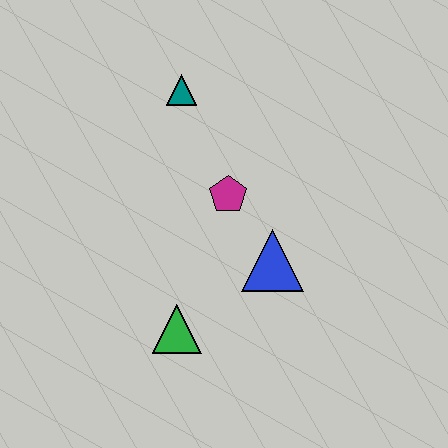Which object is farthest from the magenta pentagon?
The green triangle is farthest from the magenta pentagon.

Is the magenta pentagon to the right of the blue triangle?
No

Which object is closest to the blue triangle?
The magenta pentagon is closest to the blue triangle.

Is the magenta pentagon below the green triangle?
No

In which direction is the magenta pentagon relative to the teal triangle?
The magenta pentagon is below the teal triangle.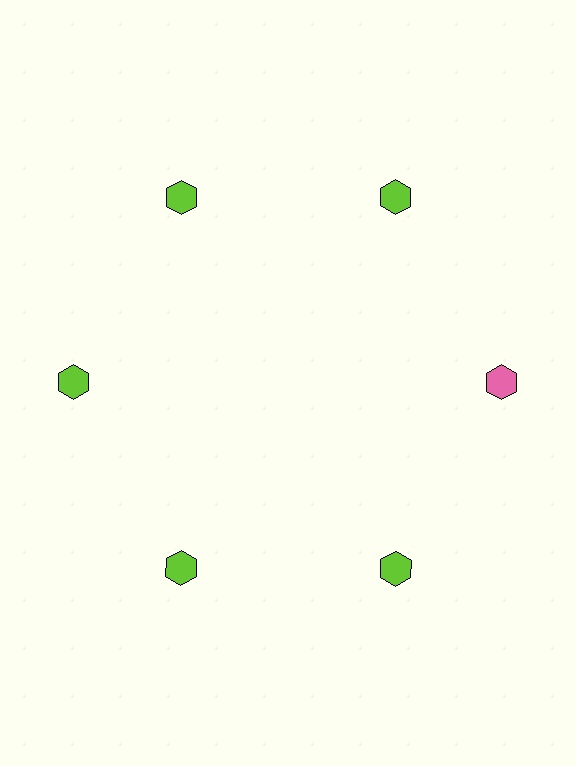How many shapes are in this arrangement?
There are 6 shapes arranged in a ring pattern.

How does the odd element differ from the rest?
It has a different color: pink instead of lime.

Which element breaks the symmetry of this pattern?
The pink hexagon at roughly the 3 o'clock position breaks the symmetry. All other shapes are lime hexagons.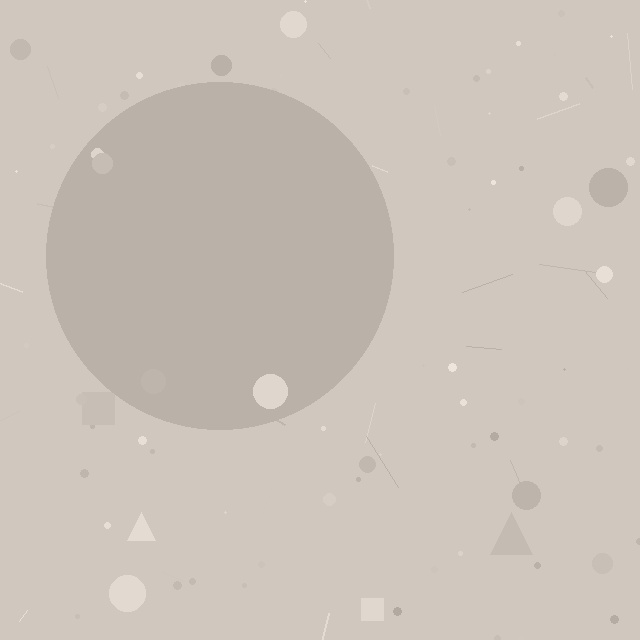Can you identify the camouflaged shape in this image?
The camouflaged shape is a circle.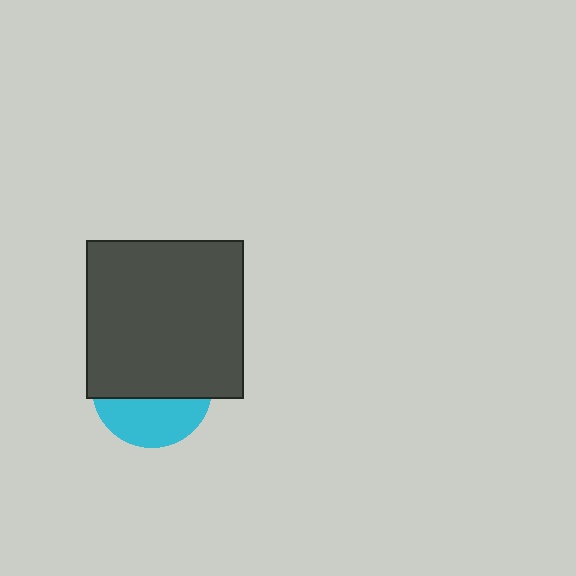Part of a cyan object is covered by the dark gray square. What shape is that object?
It is a circle.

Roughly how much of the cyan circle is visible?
A small part of it is visible (roughly 38%).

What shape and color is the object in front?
The object in front is a dark gray square.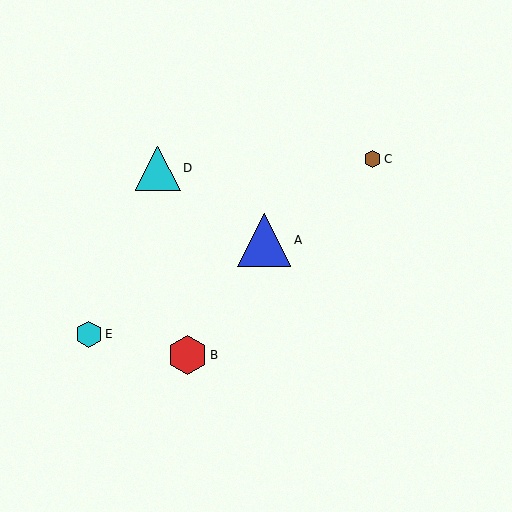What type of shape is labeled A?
Shape A is a blue triangle.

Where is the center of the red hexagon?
The center of the red hexagon is at (188, 355).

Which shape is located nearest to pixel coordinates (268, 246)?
The blue triangle (labeled A) at (264, 240) is nearest to that location.